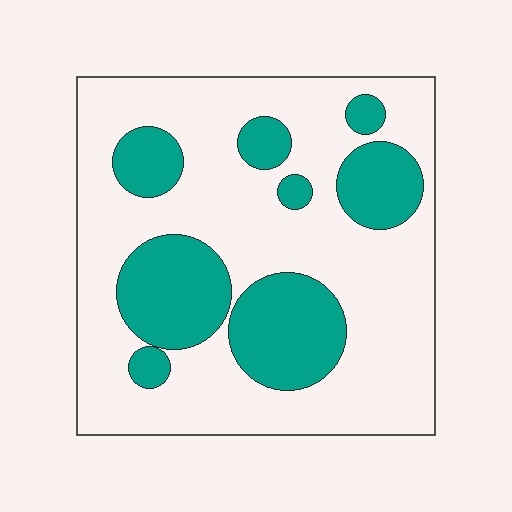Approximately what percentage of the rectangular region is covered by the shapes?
Approximately 30%.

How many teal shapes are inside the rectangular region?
8.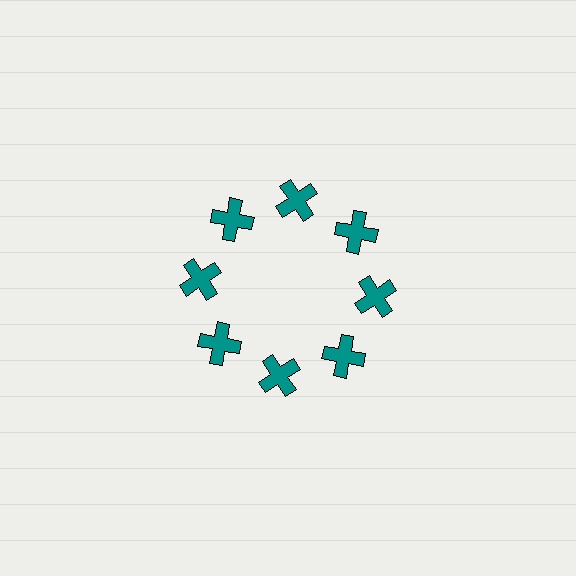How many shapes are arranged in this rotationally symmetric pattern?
There are 8 shapes, arranged in 8 groups of 1.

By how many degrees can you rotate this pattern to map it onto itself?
The pattern maps onto itself every 45 degrees of rotation.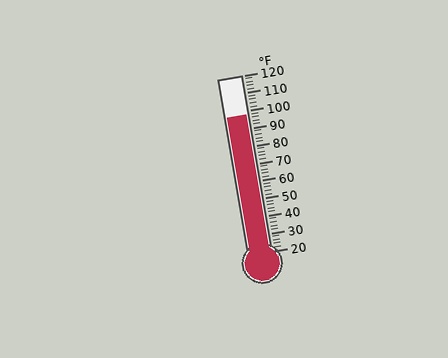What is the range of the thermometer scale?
The thermometer scale ranges from 20°F to 120°F.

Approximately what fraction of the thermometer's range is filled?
The thermometer is filled to approximately 80% of its range.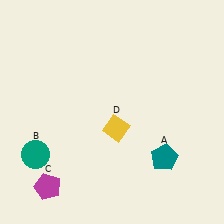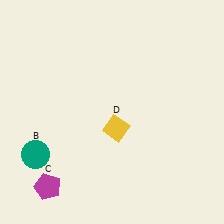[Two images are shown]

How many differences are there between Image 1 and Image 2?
There is 1 difference between the two images.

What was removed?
The teal pentagon (A) was removed in Image 2.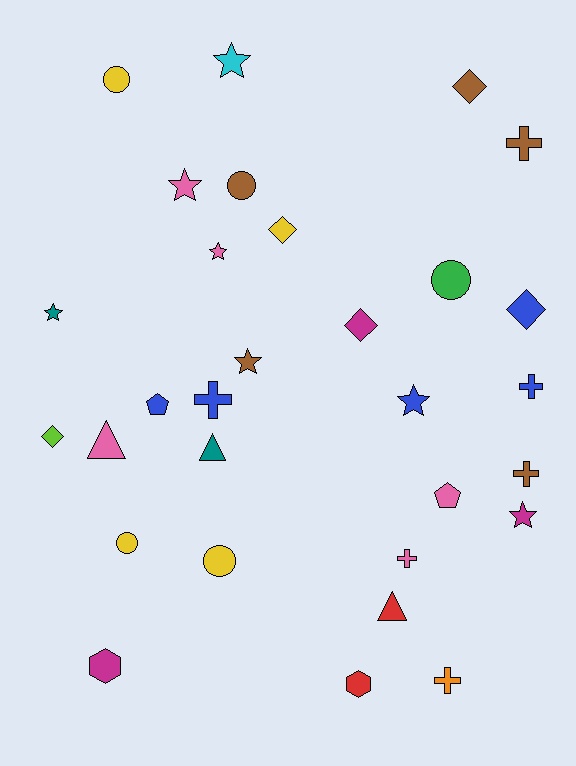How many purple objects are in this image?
There are no purple objects.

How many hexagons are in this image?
There are 2 hexagons.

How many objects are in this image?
There are 30 objects.